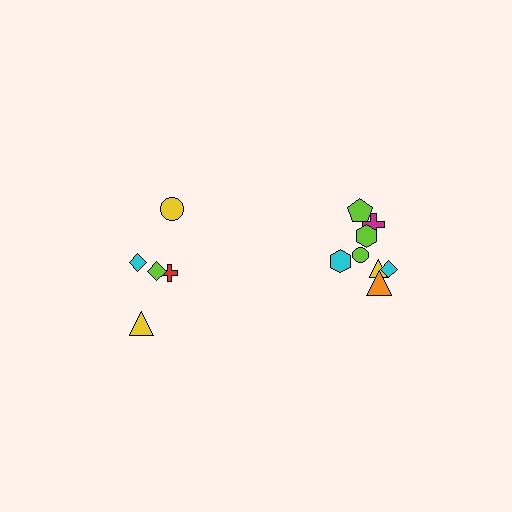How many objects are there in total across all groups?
There are 13 objects.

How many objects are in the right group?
There are 8 objects.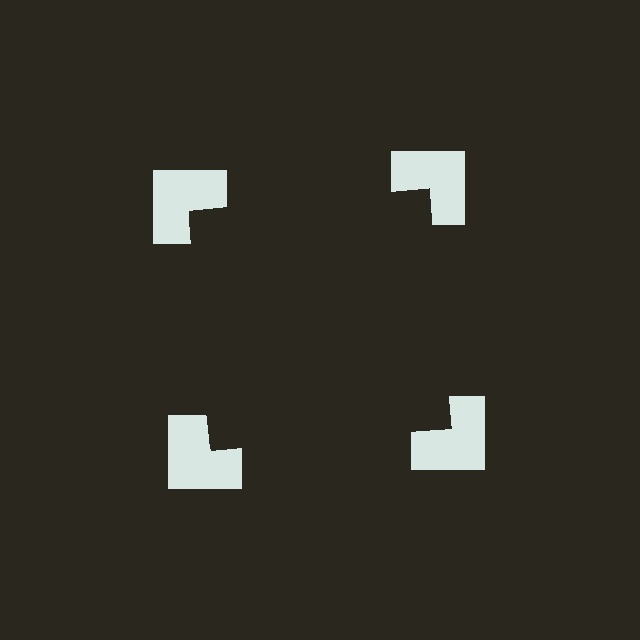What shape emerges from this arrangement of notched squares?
An illusory square — its edges are inferred from the aligned wedge cuts in the notched squares, not physically drawn.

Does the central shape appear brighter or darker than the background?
It typically appears slightly darker than the background, even though no actual brightness change is drawn.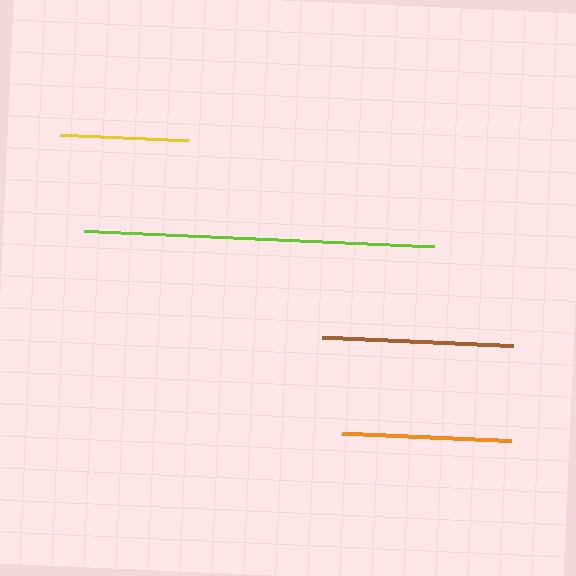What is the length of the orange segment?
The orange segment is approximately 170 pixels long.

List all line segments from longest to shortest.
From longest to shortest: lime, brown, orange, yellow.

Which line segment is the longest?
The lime line is the longest at approximately 350 pixels.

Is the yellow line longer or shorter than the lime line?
The lime line is longer than the yellow line.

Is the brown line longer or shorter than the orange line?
The brown line is longer than the orange line.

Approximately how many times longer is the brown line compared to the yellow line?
The brown line is approximately 1.5 times the length of the yellow line.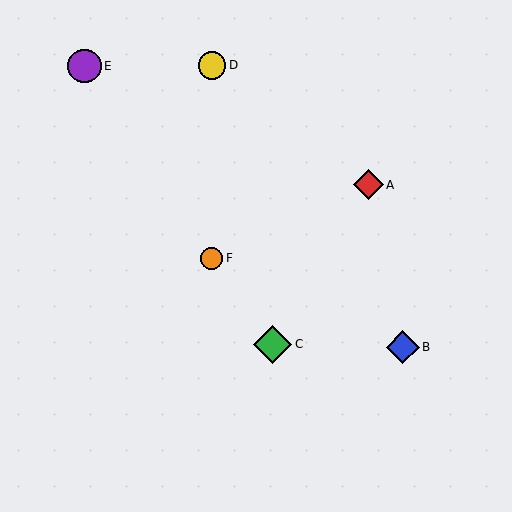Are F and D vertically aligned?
Yes, both are at x≈212.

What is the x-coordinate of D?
Object D is at x≈212.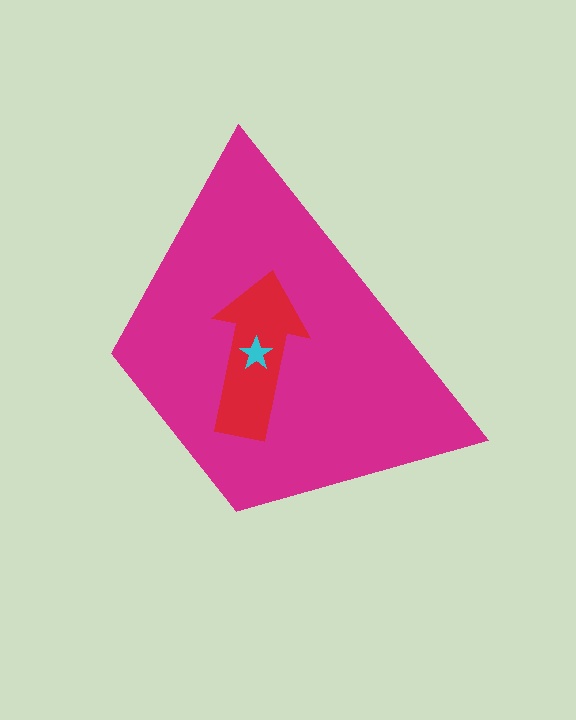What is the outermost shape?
The magenta trapezoid.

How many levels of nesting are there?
3.